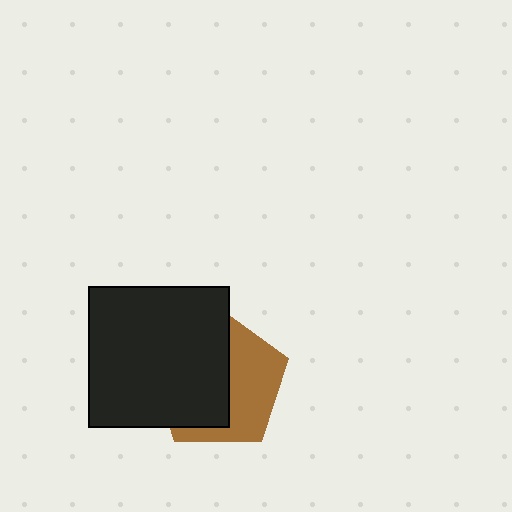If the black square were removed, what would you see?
You would see the complete brown pentagon.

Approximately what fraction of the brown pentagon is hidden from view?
Roughly 55% of the brown pentagon is hidden behind the black square.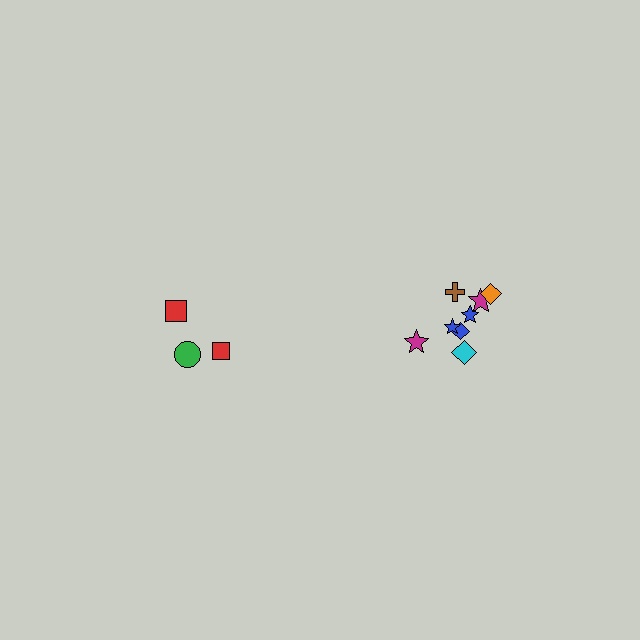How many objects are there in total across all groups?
There are 11 objects.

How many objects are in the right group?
There are 8 objects.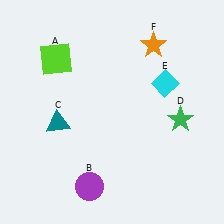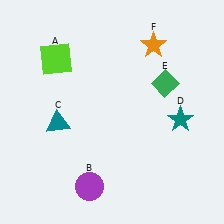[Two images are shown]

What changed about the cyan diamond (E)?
In Image 1, E is cyan. In Image 2, it changed to green.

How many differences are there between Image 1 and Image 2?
There are 2 differences between the two images.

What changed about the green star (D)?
In Image 1, D is green. In Image 2, it changed to teal.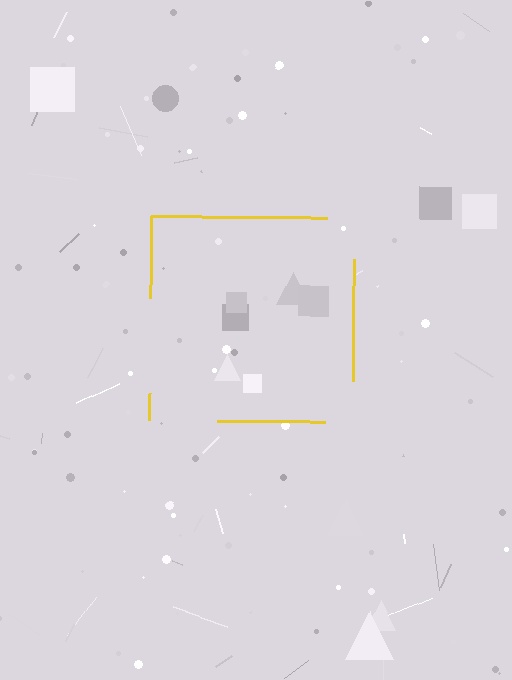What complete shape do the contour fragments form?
The contour fragments form a square.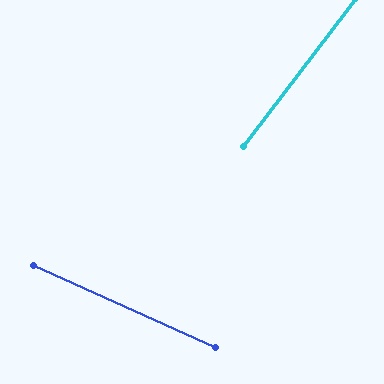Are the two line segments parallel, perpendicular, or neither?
Neither parallel nor perpendicular — they differ by about 77°.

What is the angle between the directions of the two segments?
Approximately 77 degrees.